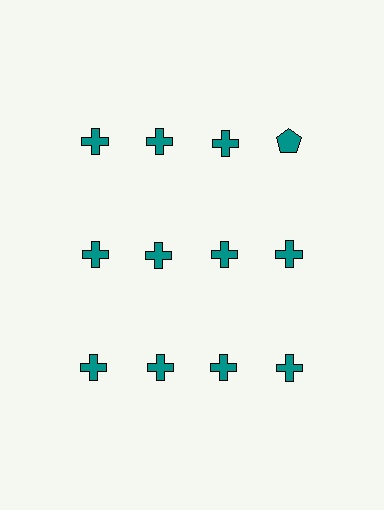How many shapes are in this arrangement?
There are 12 shapes arranged in a grid pattern.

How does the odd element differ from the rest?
It has a different shape: pentagon instead of cross.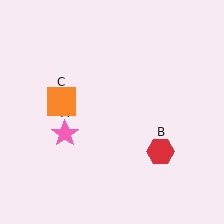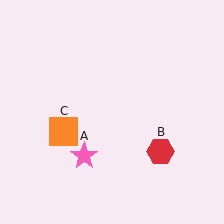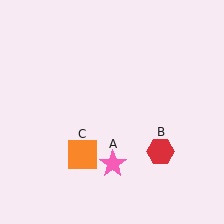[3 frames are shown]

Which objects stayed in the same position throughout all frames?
Red hexagon (object B) remained stationary.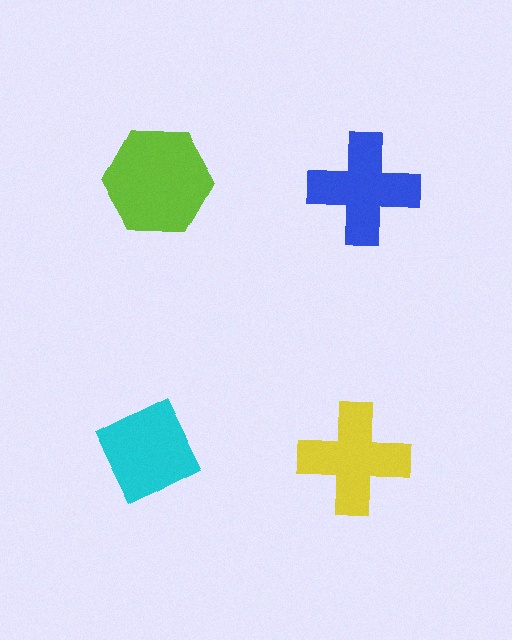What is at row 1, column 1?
A lime hexagon.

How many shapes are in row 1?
2 shapes.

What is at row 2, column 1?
A cyan diamond.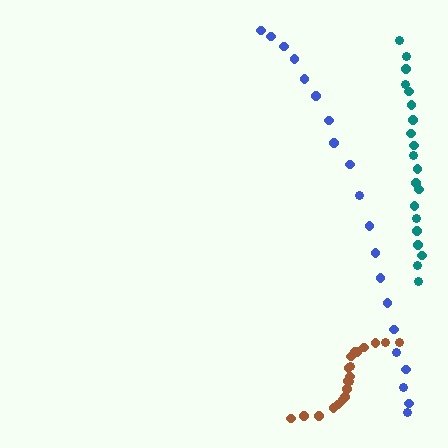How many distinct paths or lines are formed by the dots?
There are 3 distinct paths.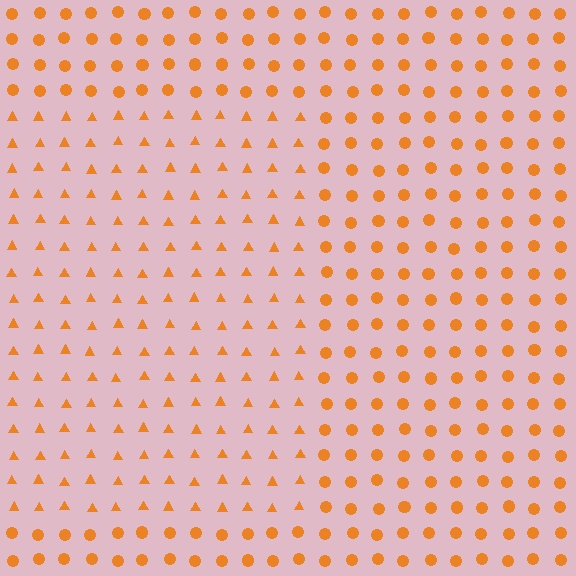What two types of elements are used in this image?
The image uses triangles inside the rectangle region and circles outside it.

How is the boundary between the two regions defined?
The boundary is defined by a change in element shape: triangles inside vs. circles outside. All elements share the same color and spacing.